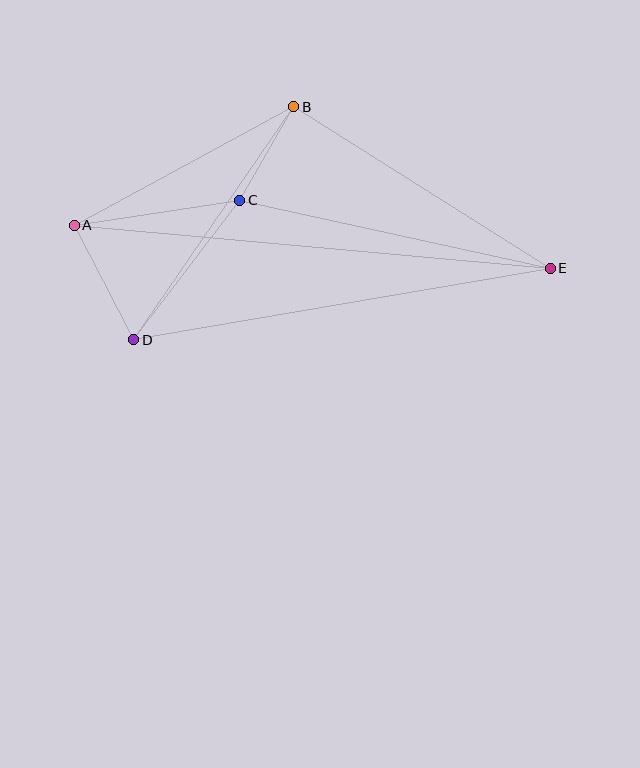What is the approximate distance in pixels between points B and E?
The distance between B and E is approximately 303 pixels.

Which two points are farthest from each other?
Points A and E are farthest from each other.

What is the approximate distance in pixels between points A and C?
The distance between A and C is approximately 167 pixels.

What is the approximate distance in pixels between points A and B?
The distance between A and B is approximately 250 pixels.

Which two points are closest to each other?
Points B and C are closest to each other.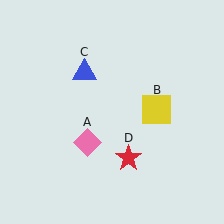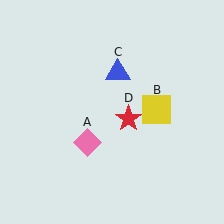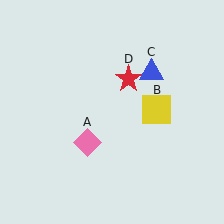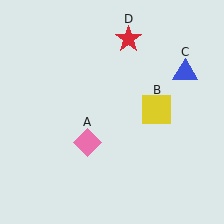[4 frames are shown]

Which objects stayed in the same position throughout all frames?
Pink diamond (object A) and yellow square (object B) remained stationary.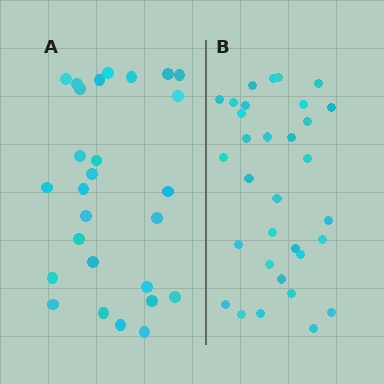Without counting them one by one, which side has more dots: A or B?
Region B (the right region) has more dots.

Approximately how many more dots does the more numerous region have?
Region B has about 5 more dots than region A.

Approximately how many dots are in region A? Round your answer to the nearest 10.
About 30 dots. (The exact count is 27, which rounds to 30.)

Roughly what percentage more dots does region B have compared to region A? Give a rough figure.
About 20% more.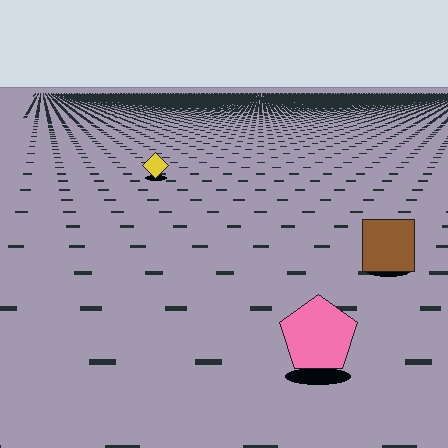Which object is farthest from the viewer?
The yellow diamond is farthest from the viewer. It appears smaller and the ground texture around it is denser.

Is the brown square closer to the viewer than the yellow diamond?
Yes. The brown square is closer — you can tell from the texture gradient: the ground texture is coarser near it.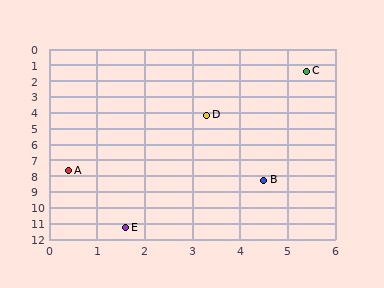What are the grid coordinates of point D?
Point D is at approximately (3.3, 4.2).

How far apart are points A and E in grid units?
Points A and E are about 3.8 grid units apart.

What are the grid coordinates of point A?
Point A is at approximately (0.4, 7.7).